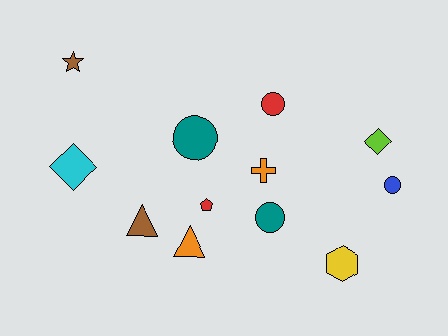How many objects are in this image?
There are 12 objects.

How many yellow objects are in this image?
There is 1 yellow object.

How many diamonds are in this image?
There are 2 diamonds.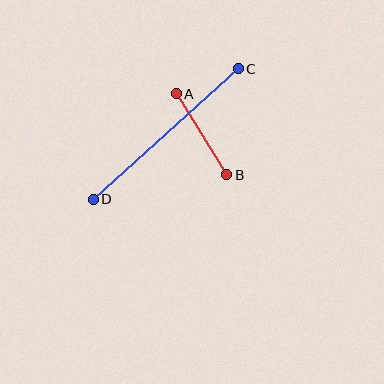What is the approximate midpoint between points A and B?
The midpoint is at approximately (201, 134) pixels.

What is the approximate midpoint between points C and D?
The midpoint is at approximately (166, 134) pixels.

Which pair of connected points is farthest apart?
Points C and D are farthest apart.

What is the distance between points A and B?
The distance is approximately 95 pixels.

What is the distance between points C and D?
The distance is approximately 195 pixels.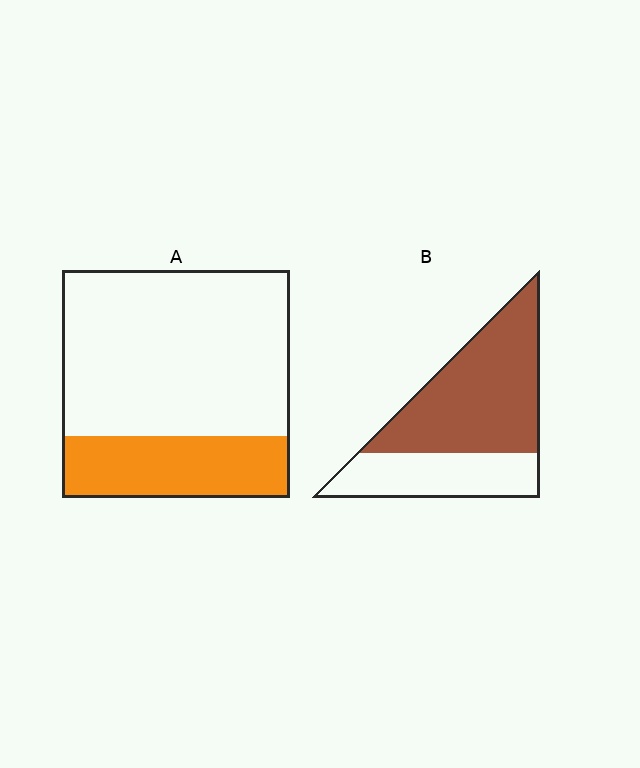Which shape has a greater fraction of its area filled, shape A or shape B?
Shape B.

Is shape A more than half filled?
No.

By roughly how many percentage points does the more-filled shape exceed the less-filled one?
By roughly 35 percentage points (B over A).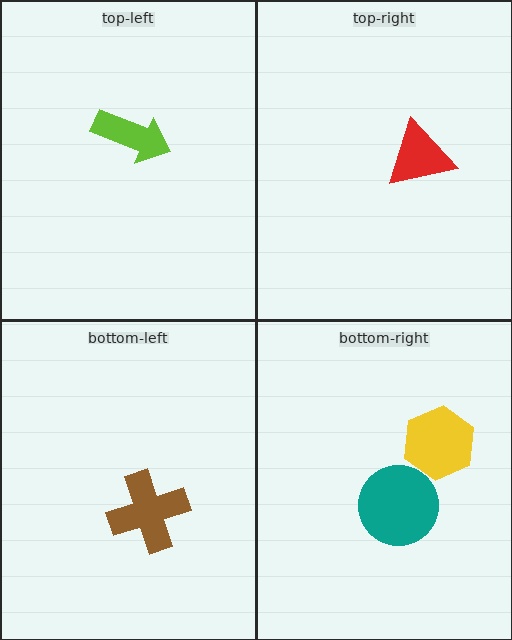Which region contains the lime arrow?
The top-left region.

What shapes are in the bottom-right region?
The teal circle, the yellow hexagon.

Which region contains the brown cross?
The bottom-left region.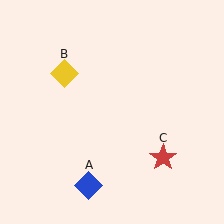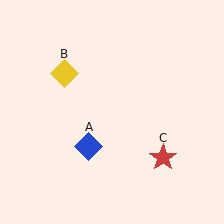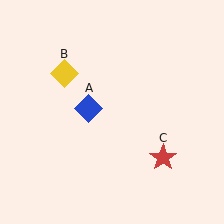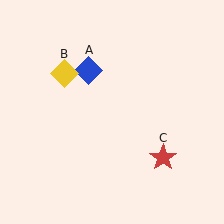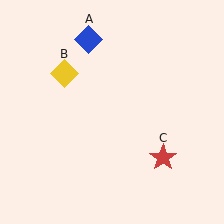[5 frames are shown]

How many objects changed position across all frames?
1 object changed position: blue diamond (object A).